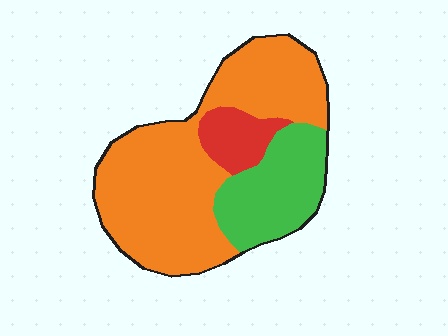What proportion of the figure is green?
Green covers 25% of the figure.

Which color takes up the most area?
Orange, at roughly 65%.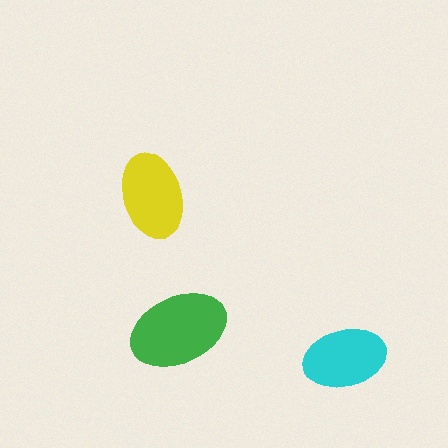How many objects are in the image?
There are 3 objects in the image.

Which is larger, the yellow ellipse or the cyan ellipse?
The yellow one.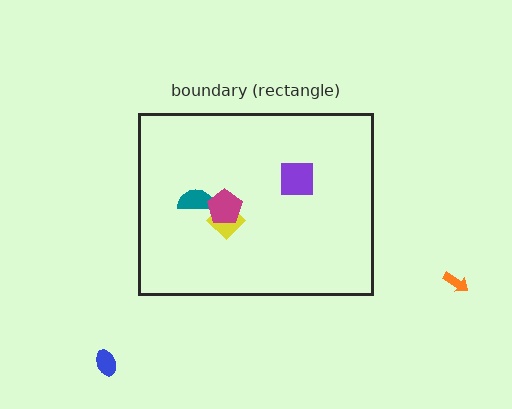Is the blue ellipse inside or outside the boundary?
Outside.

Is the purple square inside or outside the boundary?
Inside.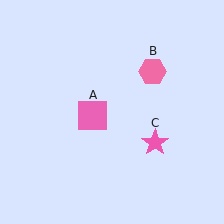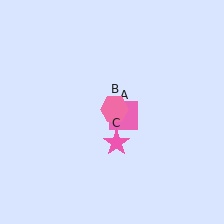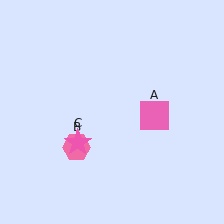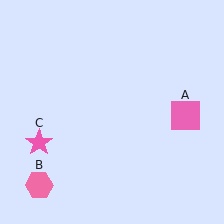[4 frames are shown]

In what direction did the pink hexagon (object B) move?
The pink hexagon (object B) moved down and to the left.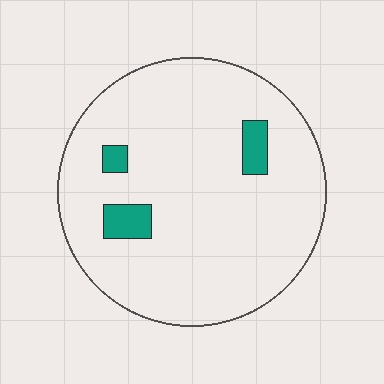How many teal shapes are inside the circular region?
3.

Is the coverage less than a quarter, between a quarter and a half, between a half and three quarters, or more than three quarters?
Less than a quarter.